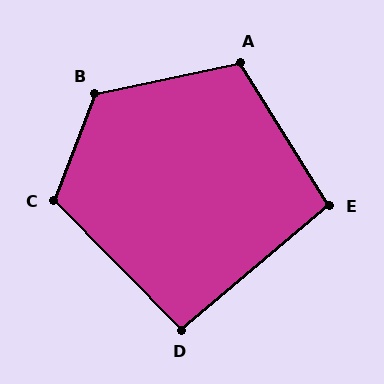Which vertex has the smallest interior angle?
D, at approximately 95 degrees.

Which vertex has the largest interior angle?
B, at approximately 123 degrees.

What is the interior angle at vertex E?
Approximately 98 degrees (obtuse).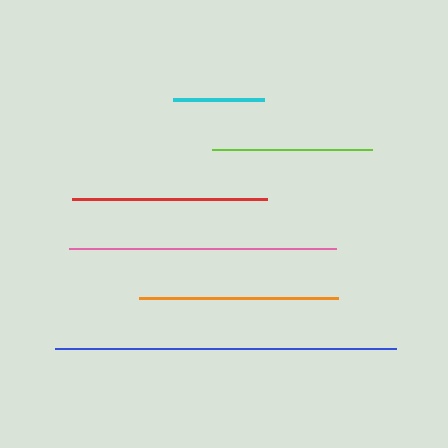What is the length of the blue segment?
The blue segment is approximately 342 pixels long.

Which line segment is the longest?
The blue line is the longest at approximately 342 pixels.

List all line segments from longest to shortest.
From longest to shortest: blue, pink, orange, red, lime, cyan.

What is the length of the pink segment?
The pink segment is approximately 267 pixels long.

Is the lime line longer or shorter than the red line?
The red line is longer than the lime line.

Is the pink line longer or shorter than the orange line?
The pink line is longer than the orange line.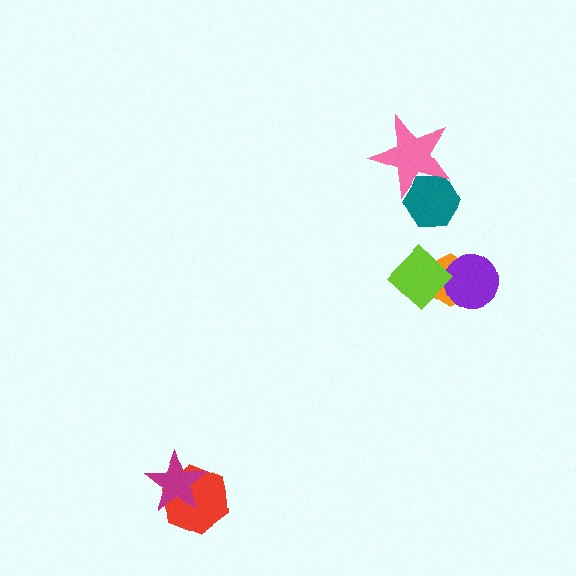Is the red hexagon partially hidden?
Yes, it is partially covered by another shape.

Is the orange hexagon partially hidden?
Yes, it is partially covered by another shape.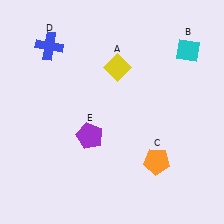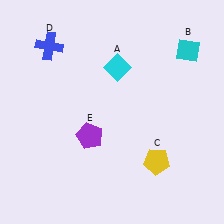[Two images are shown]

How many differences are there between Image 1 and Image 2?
There are 2 differences between the two images.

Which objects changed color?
A changed from yellow to cyan. C changed from orange to yellow.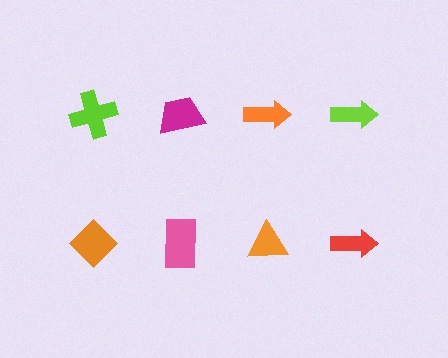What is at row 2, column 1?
An orange diamond.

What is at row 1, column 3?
An orange arrow.